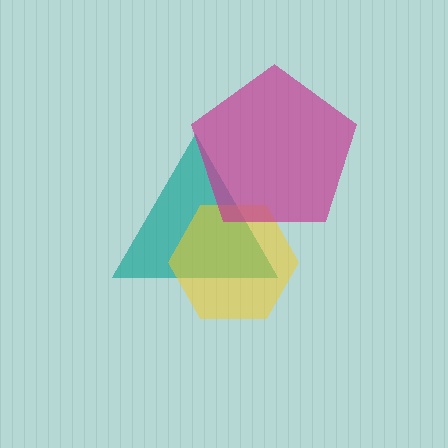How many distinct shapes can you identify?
There are 3 distinct shapes: a teal triangle, a yellow hexagon, a magenta pentagon.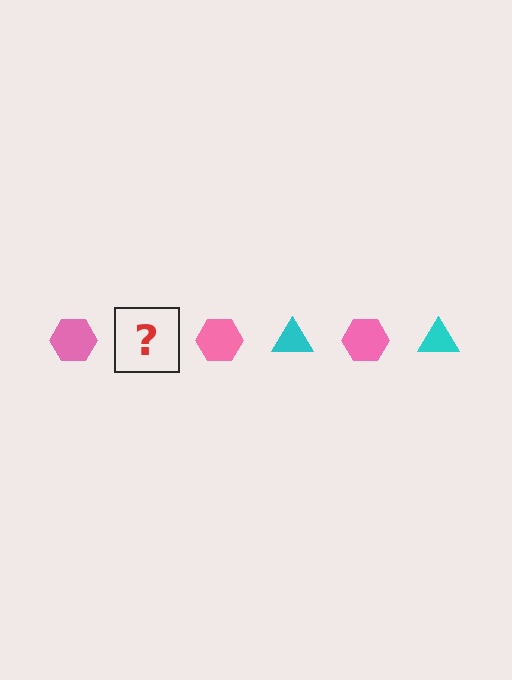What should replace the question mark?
The question mark should be replaced with a cyan triangle.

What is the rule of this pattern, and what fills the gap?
The rule is that the pattern alternates between pink hexagon and cyan triangle. The gap should be filled with a cyan triangle.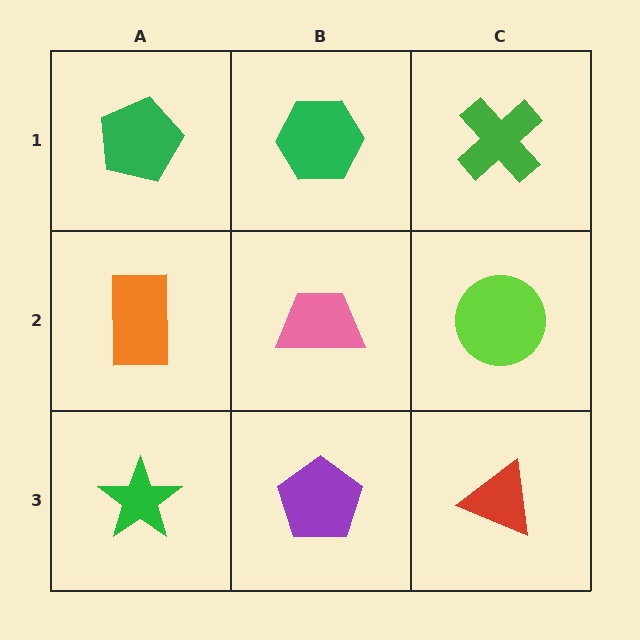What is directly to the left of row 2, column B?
An orange rectangle.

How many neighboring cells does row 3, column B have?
3.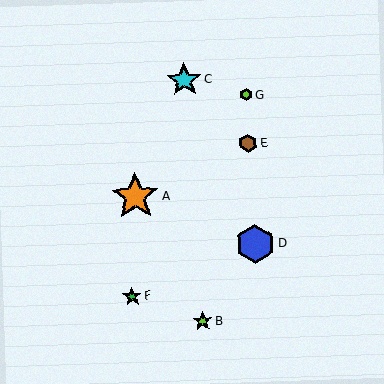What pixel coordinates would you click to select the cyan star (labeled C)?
Click at (184, 80) to select the cyan star C.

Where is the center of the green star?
The center of the green star is at (132, 297).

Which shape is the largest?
The orange star (labeled A) is the largest.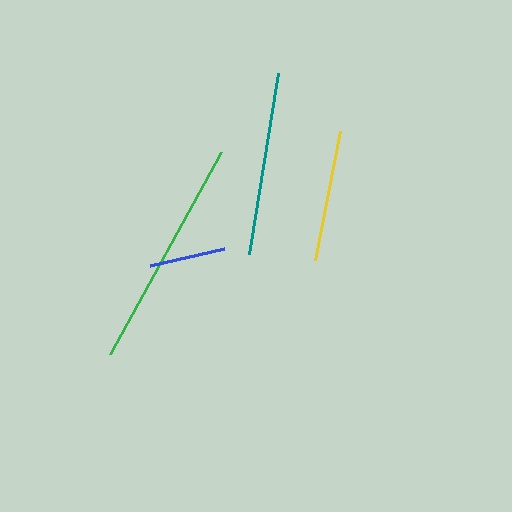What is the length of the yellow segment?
The yellow segment is approximately 131 pixels long.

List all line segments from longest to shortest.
From longest to shortest: green, teal, yellow, blue.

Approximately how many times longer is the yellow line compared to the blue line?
The yellow line is approximately 1.7 times the length of the blue line.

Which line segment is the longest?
The green line is the longest at approximately 231 pixels.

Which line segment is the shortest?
The blue line is the shortest at approximately 76 pixels.